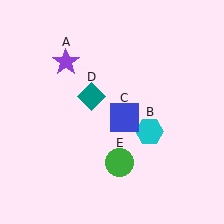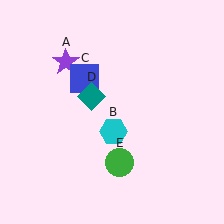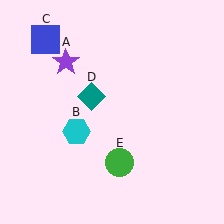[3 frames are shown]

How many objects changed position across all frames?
2 objects changed position: cyan hexagon (object B), blue square (object C).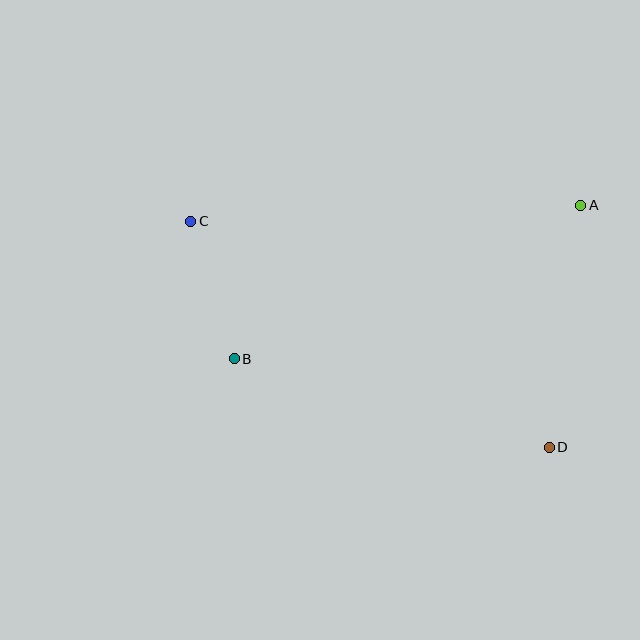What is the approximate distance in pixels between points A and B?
The distance between A and B is approximately 379 pixels.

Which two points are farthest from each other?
Points C and D are farthest from each other.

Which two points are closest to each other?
Points B and C are closest to each other.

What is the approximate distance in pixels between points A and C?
The distance between A and C is approximately 390 pixels.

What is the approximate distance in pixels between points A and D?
The distance between A and D is approximately 244 pixels.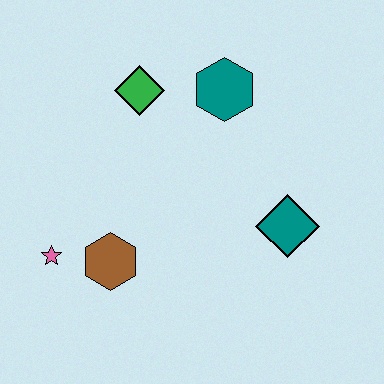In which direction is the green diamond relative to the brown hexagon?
The green diamond is above the brown hexagon.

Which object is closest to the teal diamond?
The teal hexagon is closest to the teal diamond.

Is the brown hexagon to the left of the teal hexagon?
Yes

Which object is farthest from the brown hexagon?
The teal hexagon is farthest from the brown hexagon.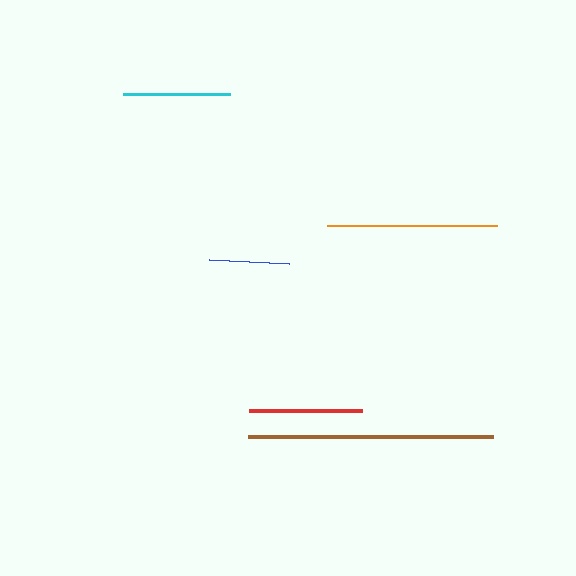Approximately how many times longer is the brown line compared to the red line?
The brown line is approximately 2.2 times the length of the red line.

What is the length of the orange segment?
The orange segment is approximately 169 pixels long.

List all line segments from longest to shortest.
From longest to shortest: brown, orange, red, cyan, blue.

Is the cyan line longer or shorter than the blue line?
The cyan line is longer than the blue line.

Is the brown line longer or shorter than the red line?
The brown line is longer than the red line.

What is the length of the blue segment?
The blue segment is approximately 80 pixels long.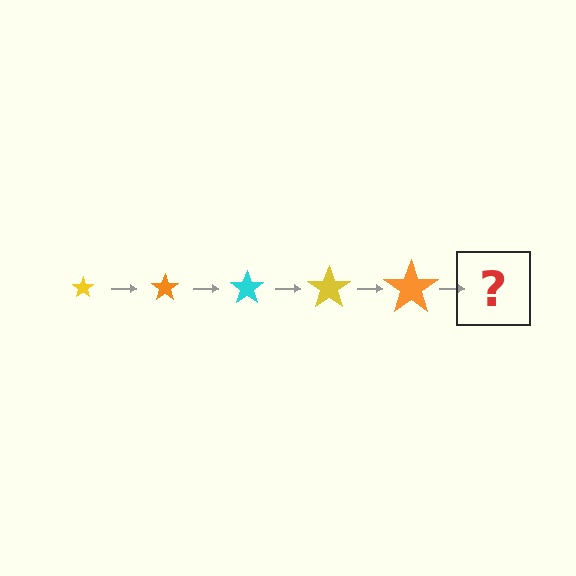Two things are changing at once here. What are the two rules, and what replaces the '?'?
The two rules are that the star grows larger each step and the color cycles through yellow, orange, and cyan. The '?' should be a cyan star, larger than the previous one.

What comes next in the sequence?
The next element should be a cyan star, larger than the previous one.